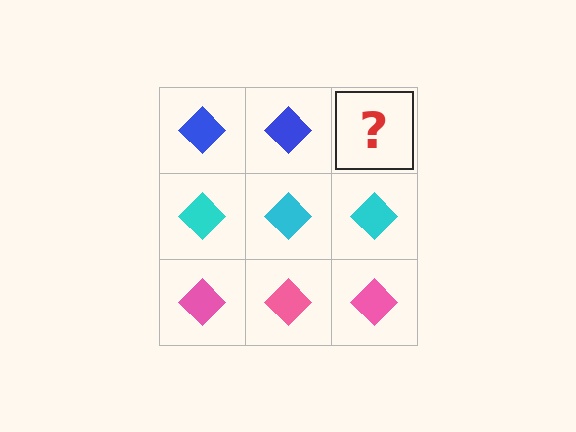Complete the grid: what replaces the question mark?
The question mark should be replaced with a blue diamond.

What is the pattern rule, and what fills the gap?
The rule is that each row has a consistent color. The gap should be filled with a blue diamond.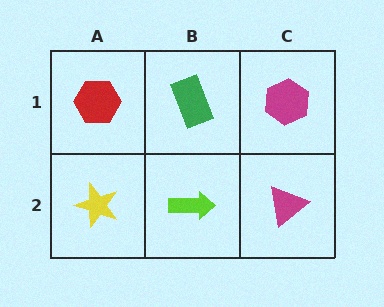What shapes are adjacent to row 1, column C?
A magenta triangle (row 2, column C), a green rectangle (row 1, column B).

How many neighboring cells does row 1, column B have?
3.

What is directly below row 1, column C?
A magenta triangle.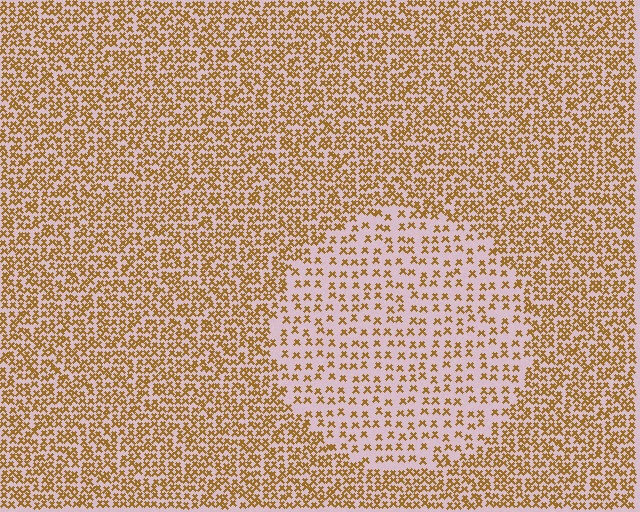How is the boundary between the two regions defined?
The boundary is defined by a change in element density (approximately 2.1x ratio). All elements are the same color, size, and shape.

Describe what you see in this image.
The image contains small brown elements arranged at two different densities. A circle-shaped region is visible where the elements are less densely packed than the surrounding area.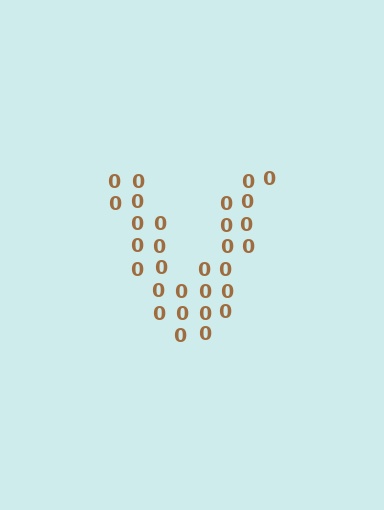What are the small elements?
The small elements are digit 0's.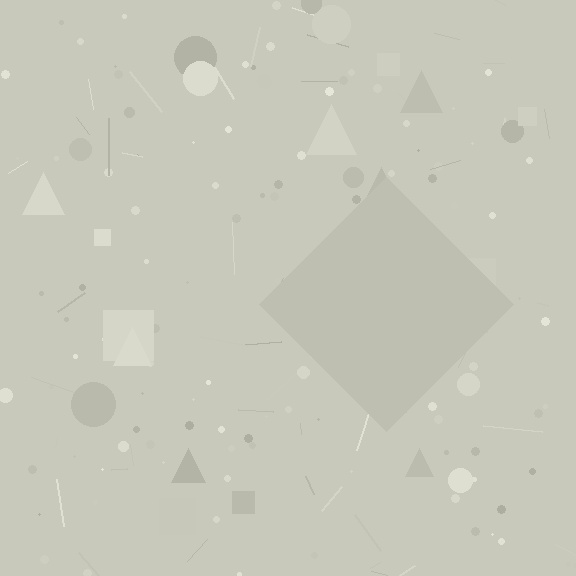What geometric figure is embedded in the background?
A diamond is embedded in the background.